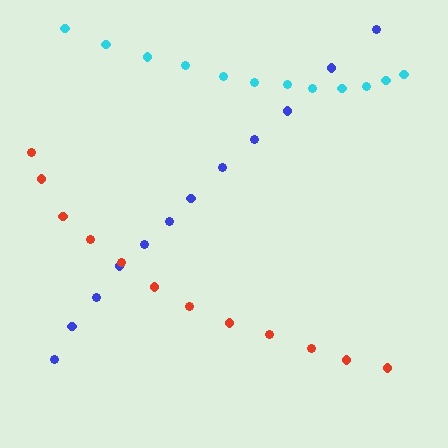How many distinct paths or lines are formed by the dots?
There are 3 distinct paths.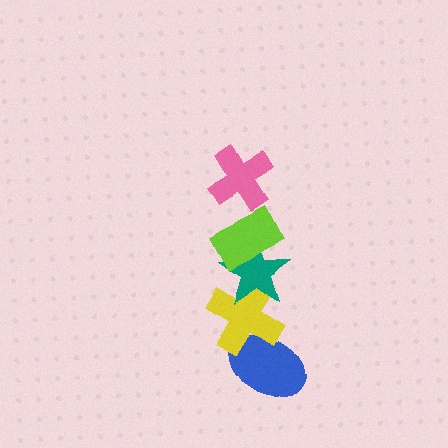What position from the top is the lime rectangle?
The lime rectangle is 2nd from the top.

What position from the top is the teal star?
The teal star is 3rd from the top.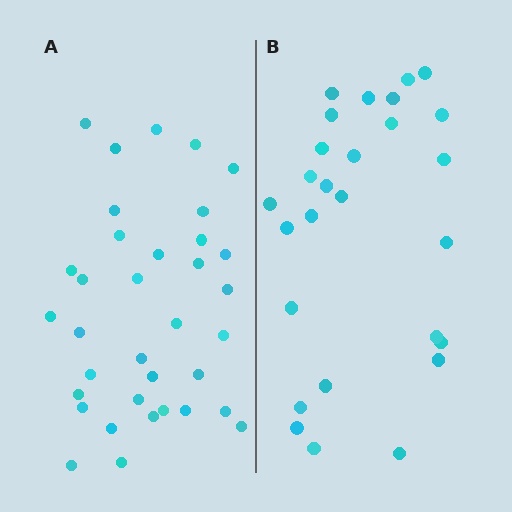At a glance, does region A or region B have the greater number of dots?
Region A (the left region) has more dots.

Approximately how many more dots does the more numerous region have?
Region A has roughly 8 or so more dots than region B.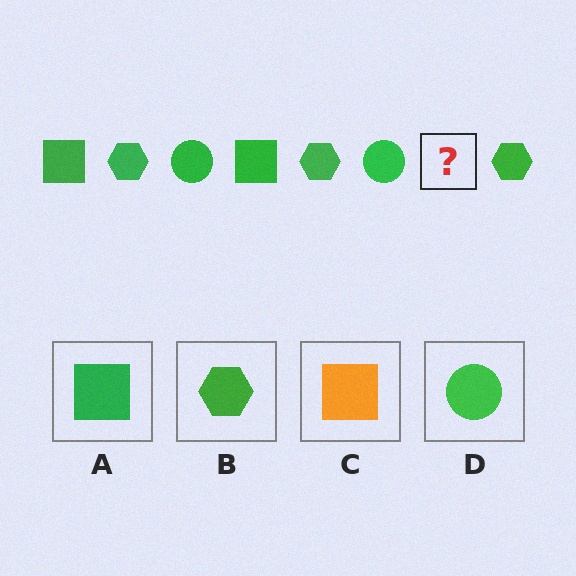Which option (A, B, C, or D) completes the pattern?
A.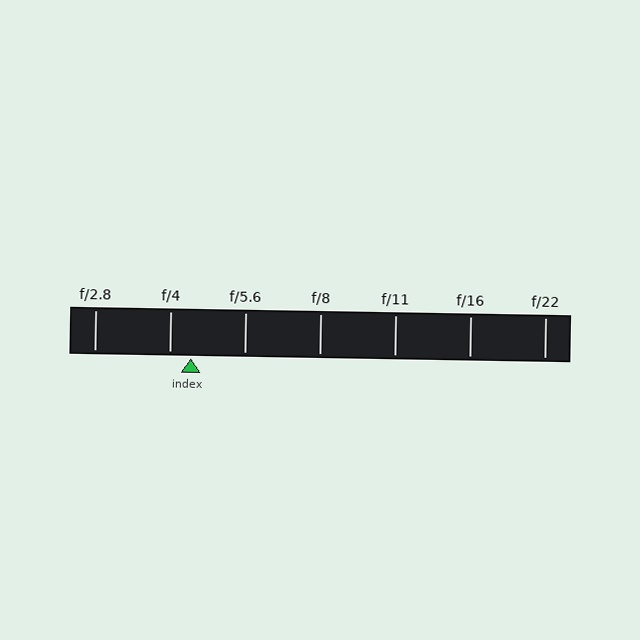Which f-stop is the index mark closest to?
The index mark is closest to f/4.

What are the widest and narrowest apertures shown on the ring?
The widest aperture shown is f/2.8 and the narrowest is f/22.